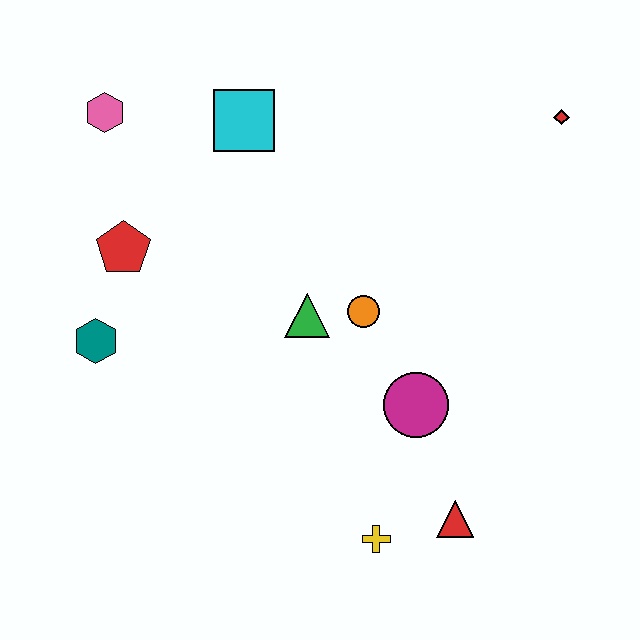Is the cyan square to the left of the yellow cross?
Yes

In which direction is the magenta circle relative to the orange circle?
The magenta circle is below the orange circle.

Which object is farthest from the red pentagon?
The red diamond is farthest from the red pentagon.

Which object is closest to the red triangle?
The yellow cross is closest to the red triangle.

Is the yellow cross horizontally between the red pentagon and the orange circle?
No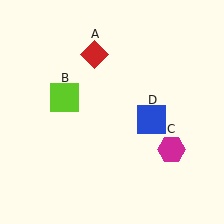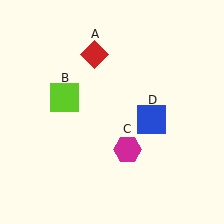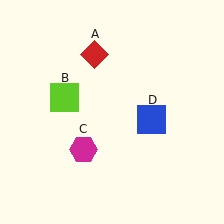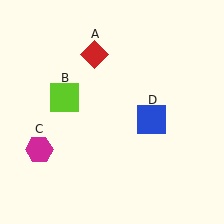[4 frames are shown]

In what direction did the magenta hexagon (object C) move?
The magenta hexagon (object C) moved left.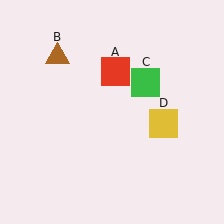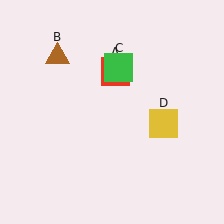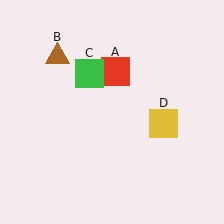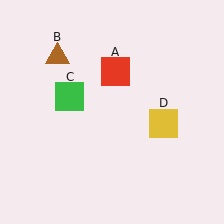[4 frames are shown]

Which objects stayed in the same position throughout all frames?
Red square (object A) and brown triangle (object B) and yellow square (object D) remained stationary.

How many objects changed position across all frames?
1 object changed position: green square (object C).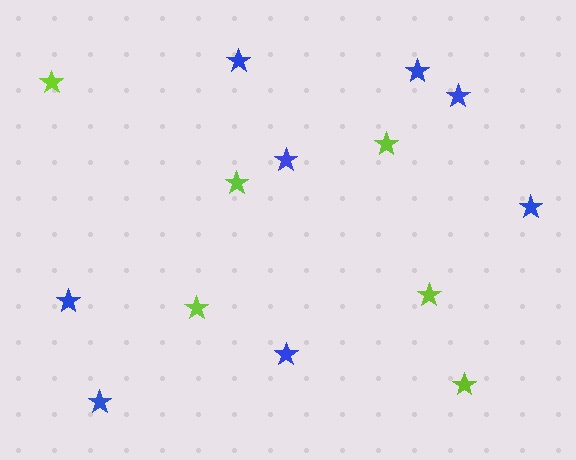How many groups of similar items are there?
There are 2 groups: one group of lime stars (6) and one group of blue stars (8).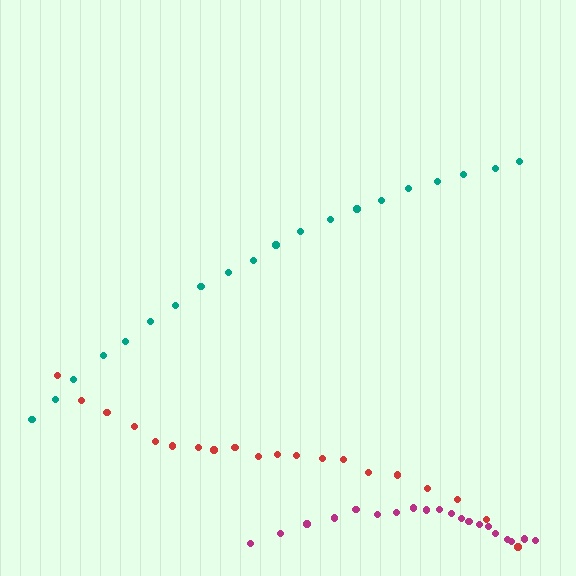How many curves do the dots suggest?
There are 3 distinct paths.